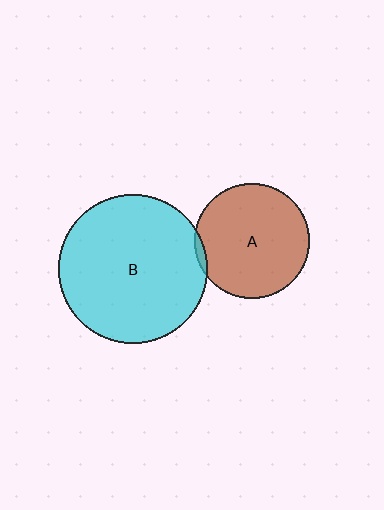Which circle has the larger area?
Circle B (cyan).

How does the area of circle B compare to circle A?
Approximately 1.7 times.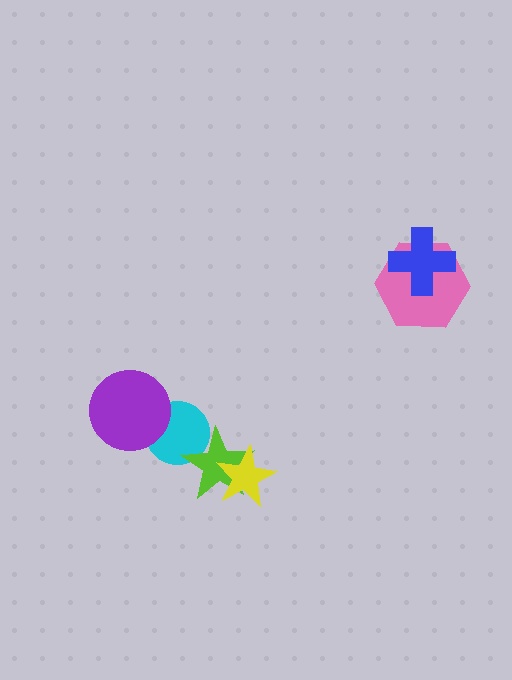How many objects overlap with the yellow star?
1 object overlaps with the yellow star.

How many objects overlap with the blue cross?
1 object overlaps with the blue cross.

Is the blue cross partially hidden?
No, no other shape covers it.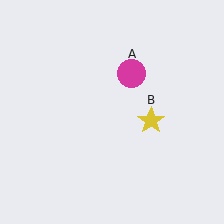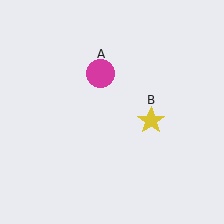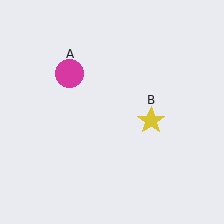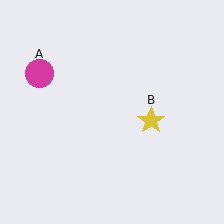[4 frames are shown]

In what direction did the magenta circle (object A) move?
The magenta circle (object A) moved left.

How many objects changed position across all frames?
1 object changed position: magenta circle (object A).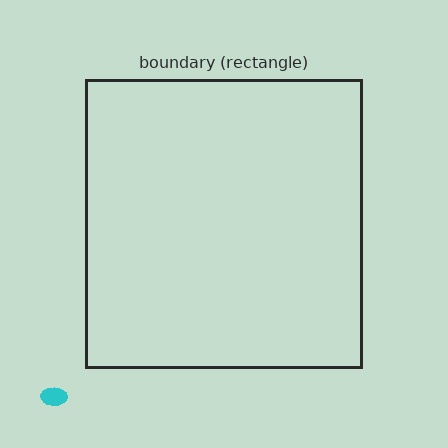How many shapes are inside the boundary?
0 inside, 1 outside.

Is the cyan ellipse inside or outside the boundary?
Outside.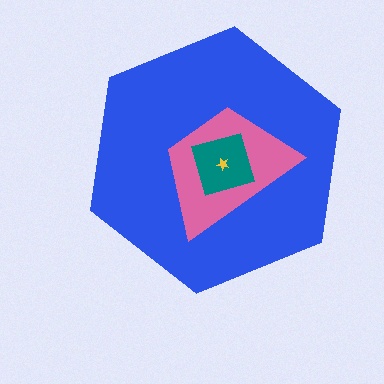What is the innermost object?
The yellow star.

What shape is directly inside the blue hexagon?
The pink trapezoid.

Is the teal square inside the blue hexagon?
Yes.